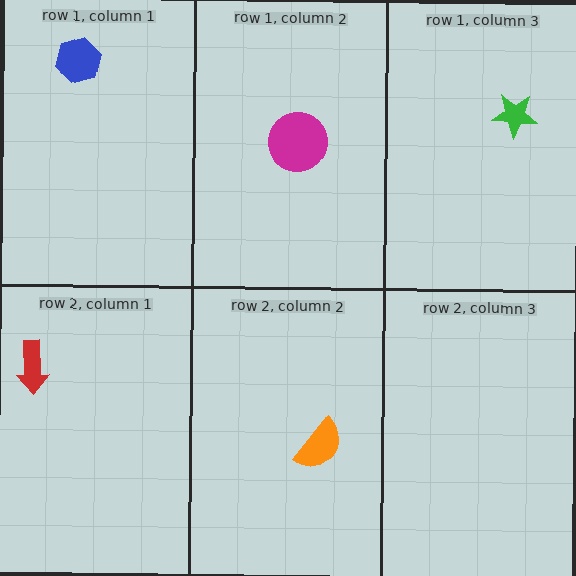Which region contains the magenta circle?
The row 1, column 2 region.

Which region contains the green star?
The row 1, column 3 region.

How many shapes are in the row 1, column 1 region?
1.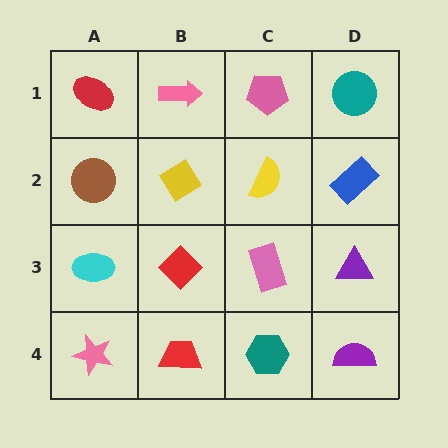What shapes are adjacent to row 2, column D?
A teal circle (row 1, column D), a purple triangle (row 3, column D), a yellow semicircle (row 2, column C).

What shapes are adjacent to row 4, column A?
A cyan ellipse (row 3, column A), a red trapezoid (row 4, column B).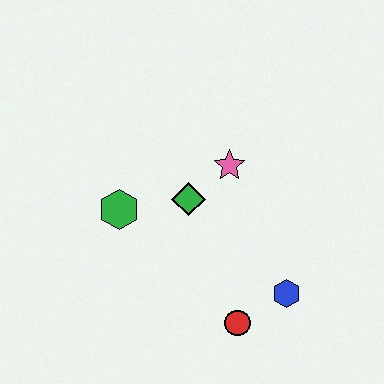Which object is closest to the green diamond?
The pink star is closest to the green diamond.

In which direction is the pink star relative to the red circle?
The pink star is above the red circle.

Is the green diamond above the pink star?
No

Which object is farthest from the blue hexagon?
The green hexagon is farthest from the blue hexagon.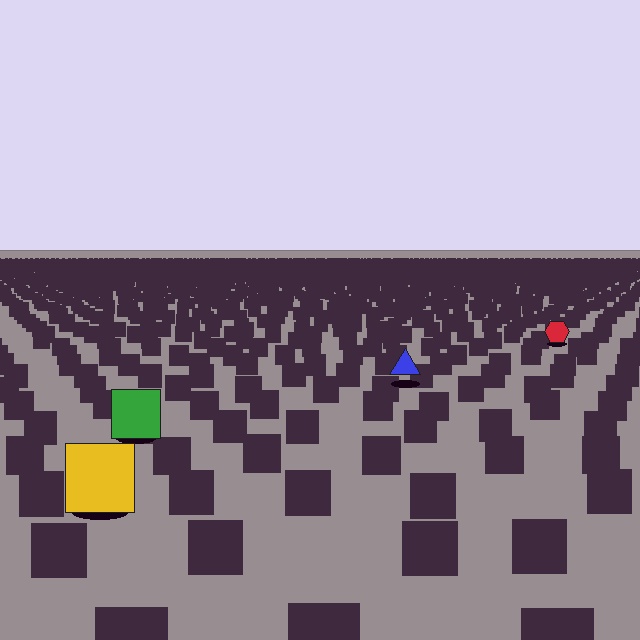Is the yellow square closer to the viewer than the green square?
Yes. The yellow square is closer — you can tell from the texture gradient: the ground texture is coarser near it.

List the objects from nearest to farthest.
From nearest to farthest: the yellow square, the green square, the blue triangle, the red hexagon.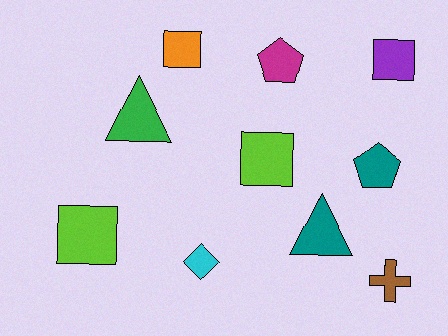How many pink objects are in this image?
There are no pink objects.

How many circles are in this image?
There are no circles.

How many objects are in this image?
There are 10 objects.